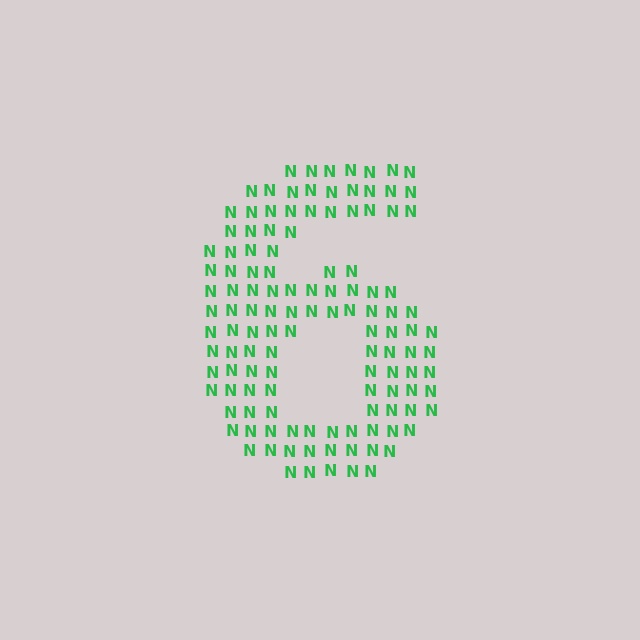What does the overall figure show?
The overall figure shows the digit 6.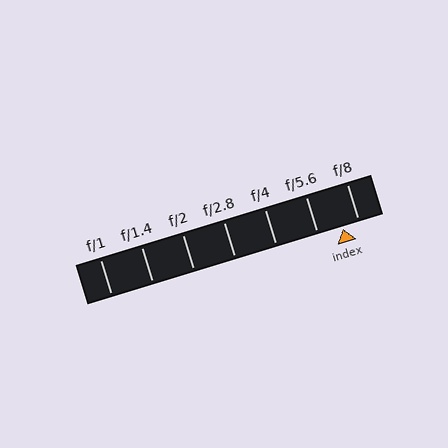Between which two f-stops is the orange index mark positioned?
The index mark is between f/5.6 and f/8.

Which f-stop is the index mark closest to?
The index mark is closest to f/8.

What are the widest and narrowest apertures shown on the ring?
The widest aperture shown is f/1 and the narrowest is f/8.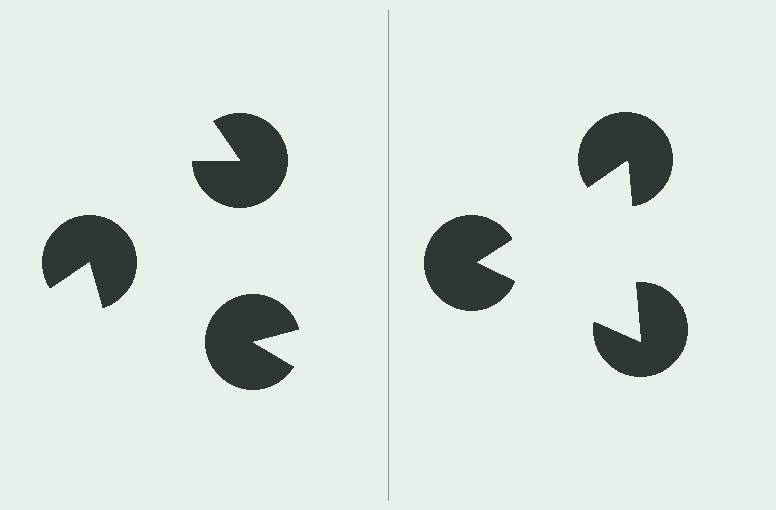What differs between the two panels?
The pac-man discs are positioned identically on both sides; only the wedge orientations differ. On the right they align to a triangle; on the left they are misaligned.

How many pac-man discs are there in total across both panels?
6 — 3 on each side.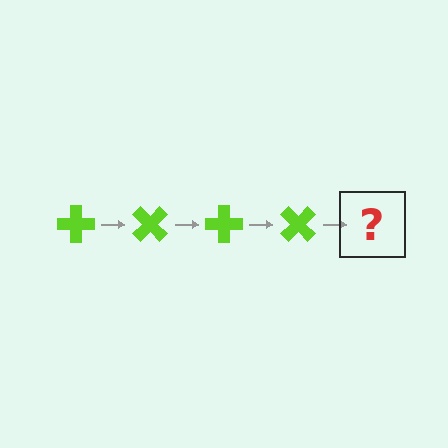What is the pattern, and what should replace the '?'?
The pattern is that the cross rotates 45 degrees each step. The '?' should be a lime cross rotated 180 degrees.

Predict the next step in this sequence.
The next step is a lime cross rotated 180 degrees.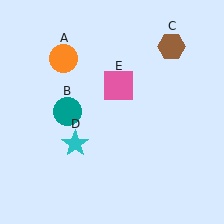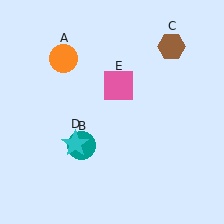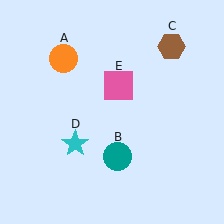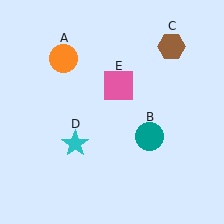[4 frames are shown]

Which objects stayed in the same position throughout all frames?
Orange circle (object A) and brown hexagon (object C) and cyan star (object D) and pink square (object E) remained stationary.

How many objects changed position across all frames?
1 object changed position: teal circle (object B).